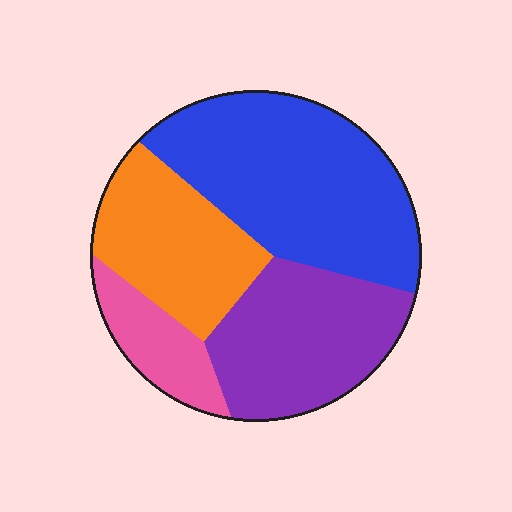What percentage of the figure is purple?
Purple covers 27% of the figure.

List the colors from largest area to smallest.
From largest to smallest: blue, purple, orange, pink.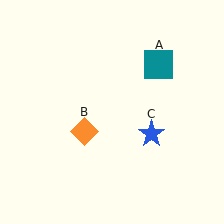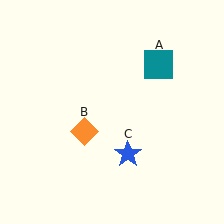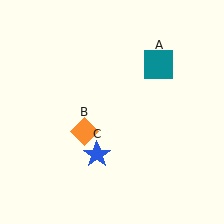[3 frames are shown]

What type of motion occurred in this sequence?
The blue star (object C) rotated clockwise around the center of the scene.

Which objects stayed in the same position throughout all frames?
Teal square (object A) and orange diamond (object B) remained stationary.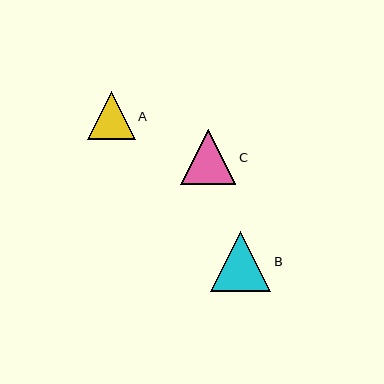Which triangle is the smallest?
Triangle A is the smallest with a size of approximately 48 pixels.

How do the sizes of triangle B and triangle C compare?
Triangle B and triangle C are approximately the same size.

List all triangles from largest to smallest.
From largest to smallest: B, C, A.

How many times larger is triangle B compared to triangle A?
Triangle B is approximately 1.3 times the size of triangle A.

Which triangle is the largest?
Triangle B is the largest with a size of approximately 60 pixels.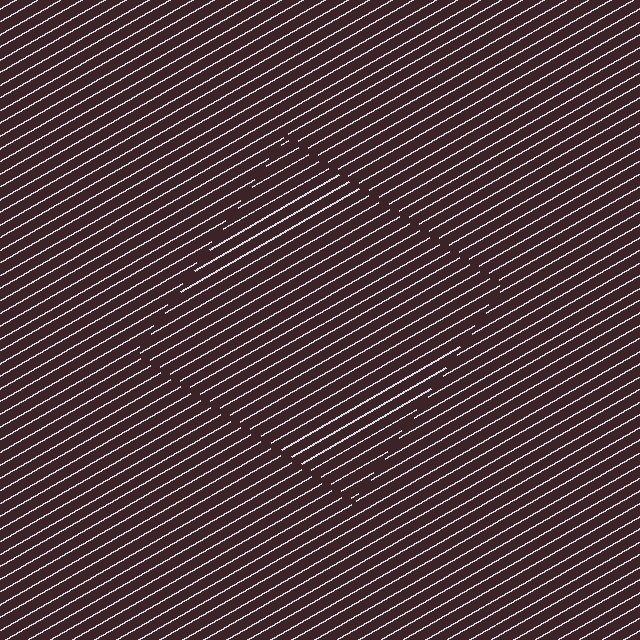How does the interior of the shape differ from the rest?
The interior of the shape contains the same grating, shifted by half a period — the contour is defined by the phase discontinuity where line-ends from the inner and outer gratings abut.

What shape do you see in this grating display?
An illusory square. The interior of the shape contains the same grating, shifted by half a period — the contour is defined by the phase discontinuity where line-ends from the inner and outer gratings abut.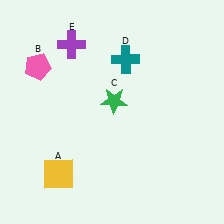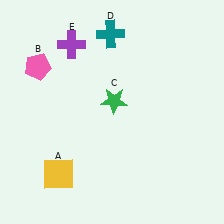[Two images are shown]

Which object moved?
The teal cross (D) moved up.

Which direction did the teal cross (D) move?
The teal cross (D) moved up.